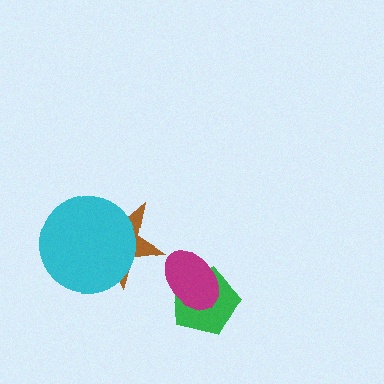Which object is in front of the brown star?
The cyan circle is in front of the brown star.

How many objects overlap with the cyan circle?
1 object overlaps with the cyan circle.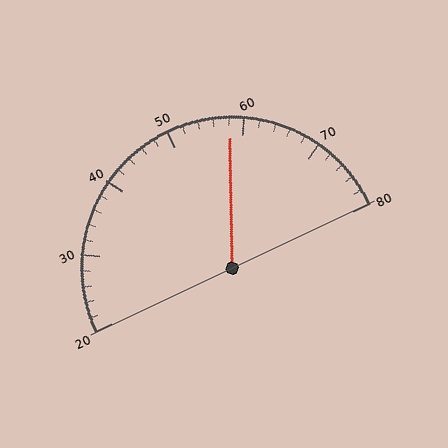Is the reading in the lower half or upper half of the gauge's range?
The reading is in the upper half of the range (20 to 80).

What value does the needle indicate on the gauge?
The needle indicates approximately 58.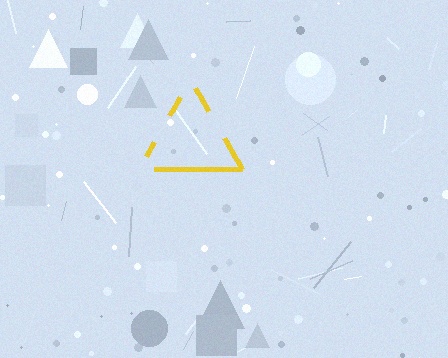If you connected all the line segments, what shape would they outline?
They would outline a triangle.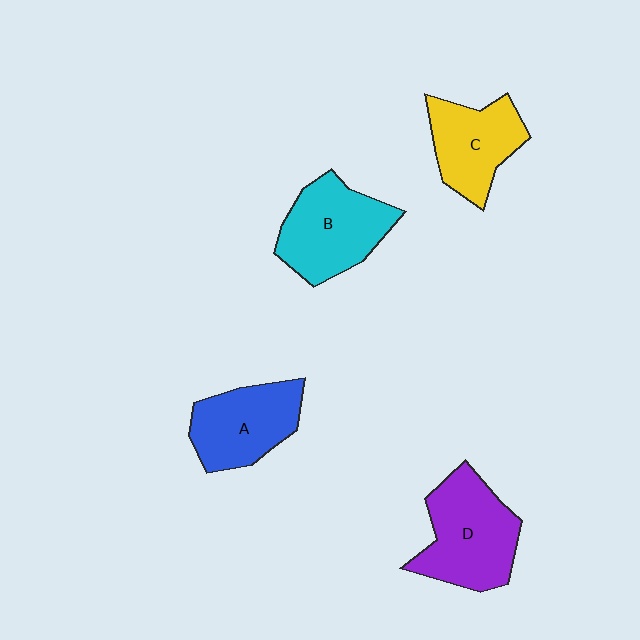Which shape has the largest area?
Shape D (purple).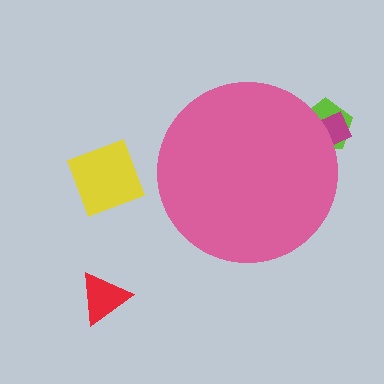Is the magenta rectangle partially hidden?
Yes, the magenta rectangle is partially hidden behind the pink circle.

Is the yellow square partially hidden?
No, the yellow square is fully visible.